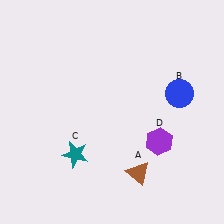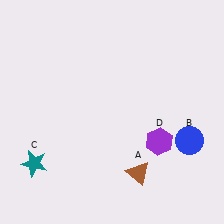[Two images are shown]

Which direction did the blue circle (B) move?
The blue circle (B) moved down.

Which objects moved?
The objects that moved are: the blue circle (B), the teal star (C).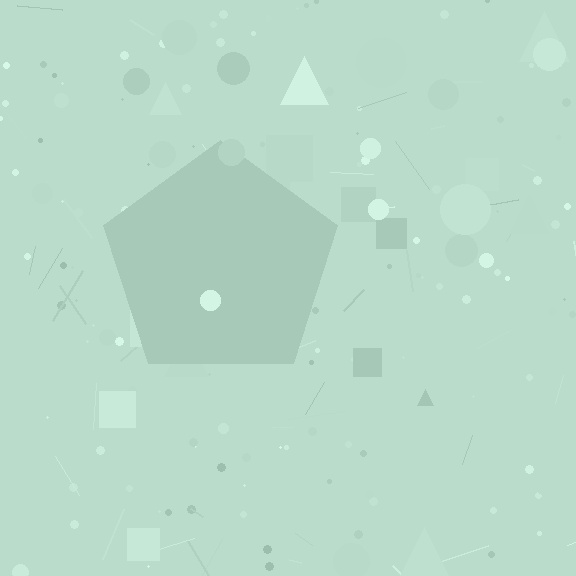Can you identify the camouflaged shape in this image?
The camouflaged shape is a pentagon.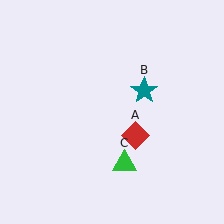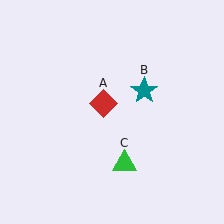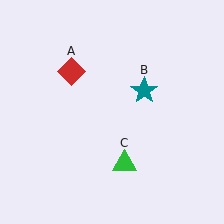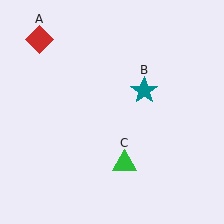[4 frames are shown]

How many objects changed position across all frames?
1 object changed position: red diamond (object A).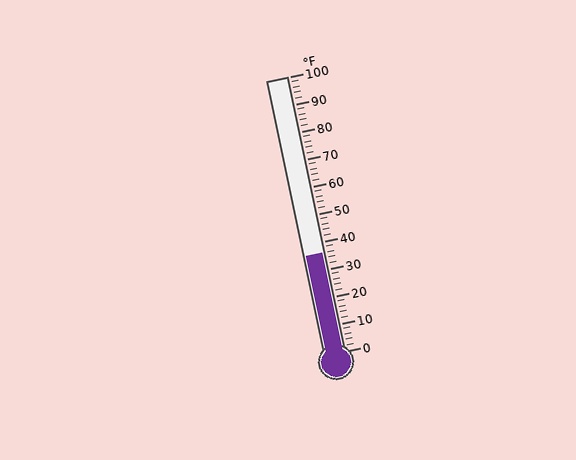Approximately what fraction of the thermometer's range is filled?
The thermometer is filled to approximately 35% of its range.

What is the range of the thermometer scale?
The thermometer scale ranges from 0°F to 100°F.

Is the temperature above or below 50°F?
The temperature is below 50°F.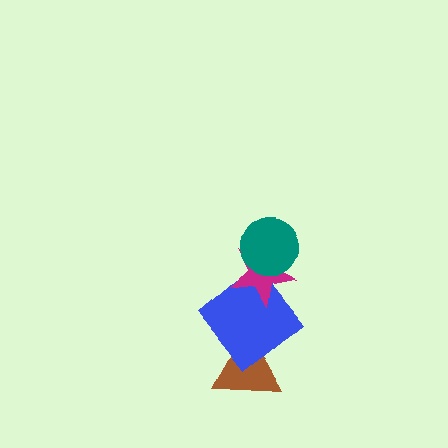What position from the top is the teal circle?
The teal circle is 1st from the top.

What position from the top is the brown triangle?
The brown triangle is 4th from the top.